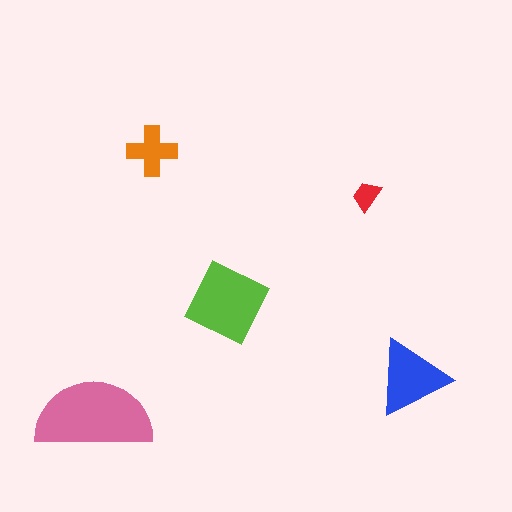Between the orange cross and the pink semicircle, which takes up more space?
The pink semicircle.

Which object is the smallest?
The red trapezoid.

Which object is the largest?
The pink semicircle.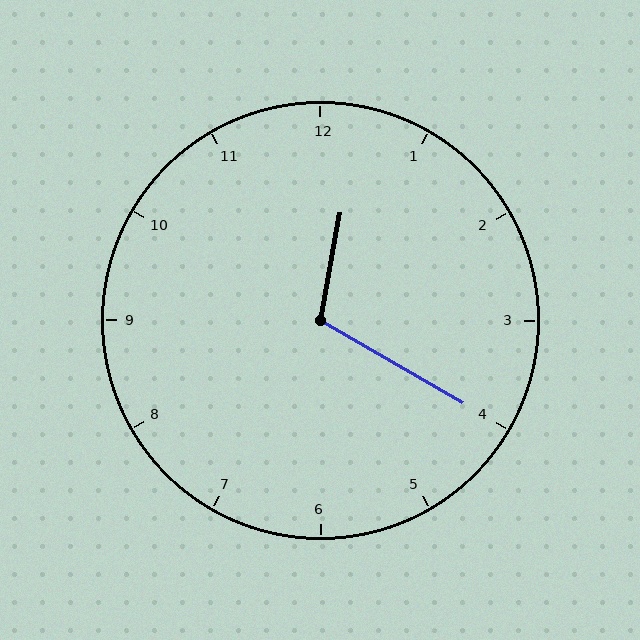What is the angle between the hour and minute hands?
Approximately 110 degrees.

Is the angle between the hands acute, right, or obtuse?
It is obtuse.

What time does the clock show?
12:20.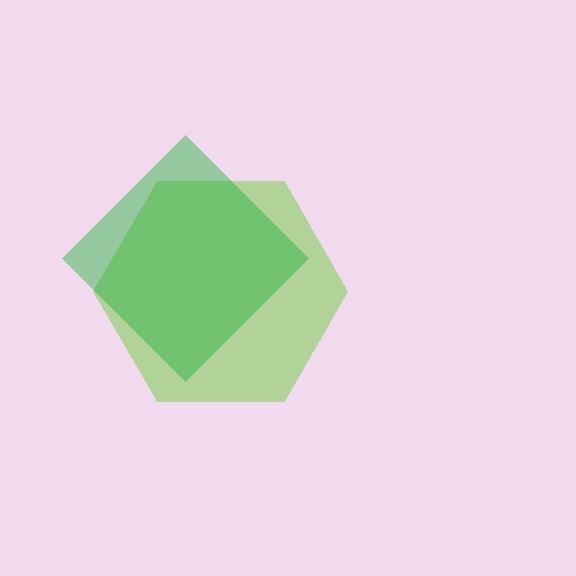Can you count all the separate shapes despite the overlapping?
Yes, there are 2 separate shapes.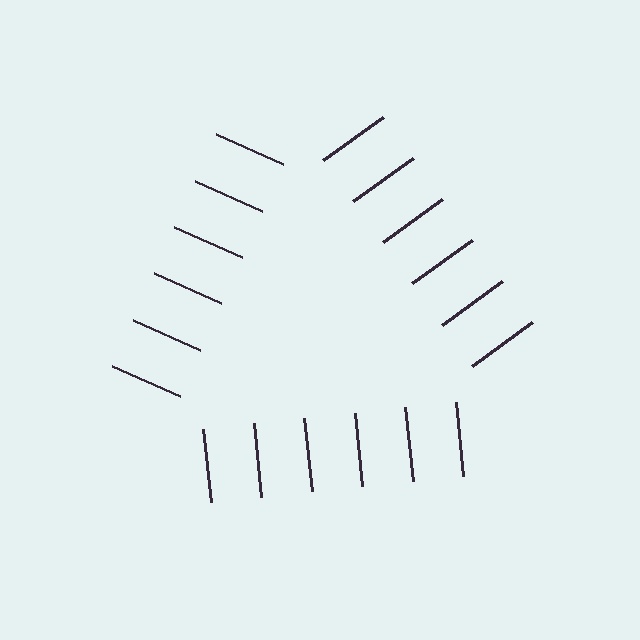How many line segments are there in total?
18 — 6 along each of the 3 edges.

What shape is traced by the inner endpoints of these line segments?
An illusory triangle — the line segments terminate on its edges but no continuous stroke is drawn.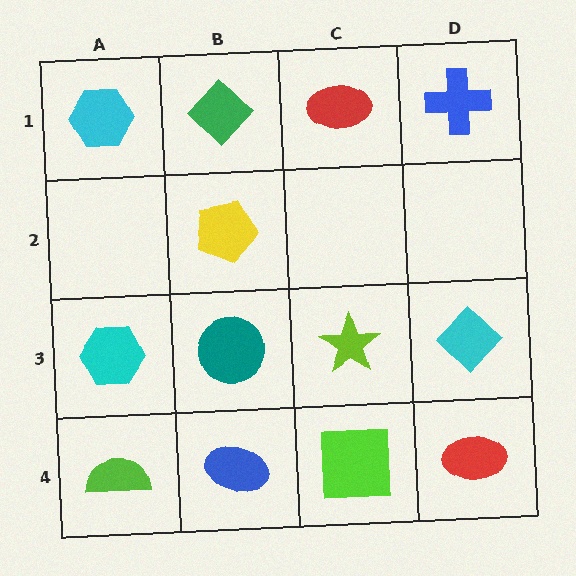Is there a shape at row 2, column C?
No, that cell is empty.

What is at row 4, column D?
A red ellipse.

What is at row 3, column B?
A teal circle.